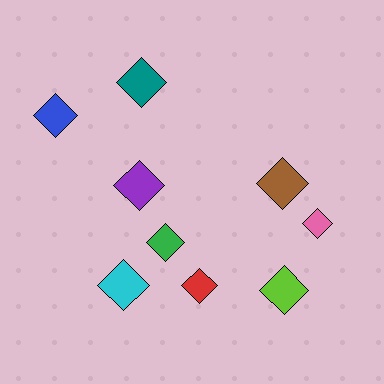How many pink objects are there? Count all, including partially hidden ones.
There is 1 pink object.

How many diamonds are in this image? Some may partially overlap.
There are 9 diamonds.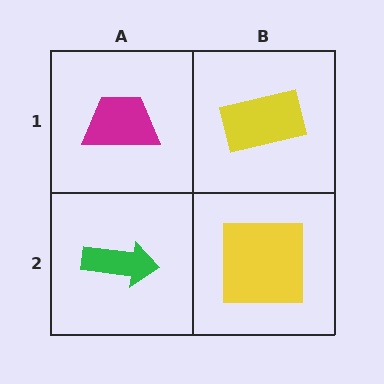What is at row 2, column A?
A green arrow.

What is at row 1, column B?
A yellow rectangle.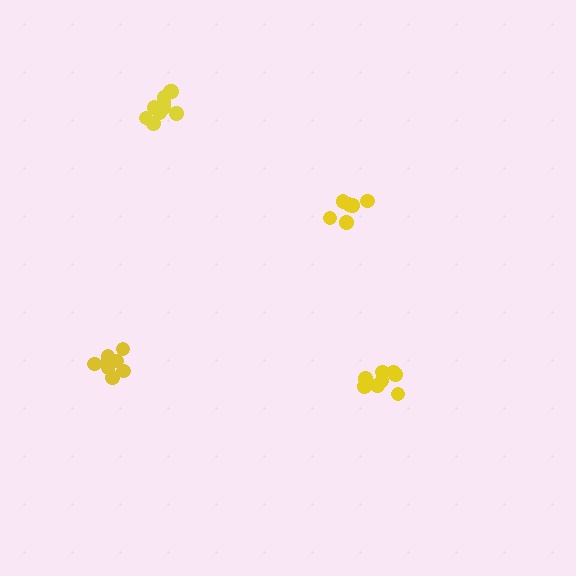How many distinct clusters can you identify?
There are 4 distinct clusters.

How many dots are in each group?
Group 1: 9 dots, Group 2: 9 dots, Group 3: 7 dots, Group 4: 10 dots (35 total).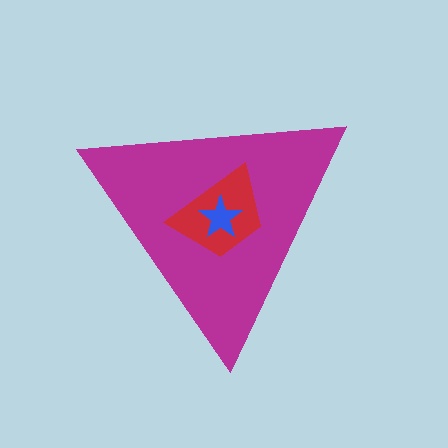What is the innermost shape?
The blue star.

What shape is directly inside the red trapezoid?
The blue star.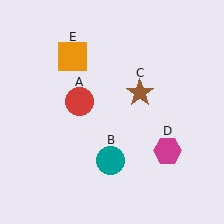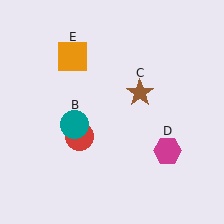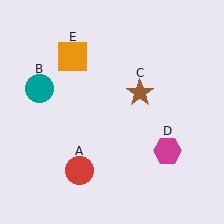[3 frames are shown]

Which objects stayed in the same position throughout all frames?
Brown star (object C) and magenta hexagon (object D) and orange square (object E) remained stationary.